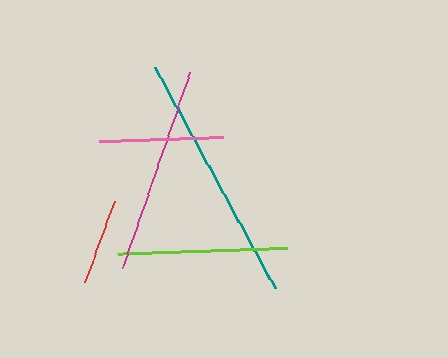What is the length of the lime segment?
The lime segment is approximately 170 pixels long.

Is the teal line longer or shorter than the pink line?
The teal line is longer than the pink line.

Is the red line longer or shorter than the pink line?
The pink line is longer than the red line.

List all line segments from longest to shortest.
From longest to shortest: teal, magenta, lime, pink, red.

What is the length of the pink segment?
The pink segment is approximately 124 pixels long.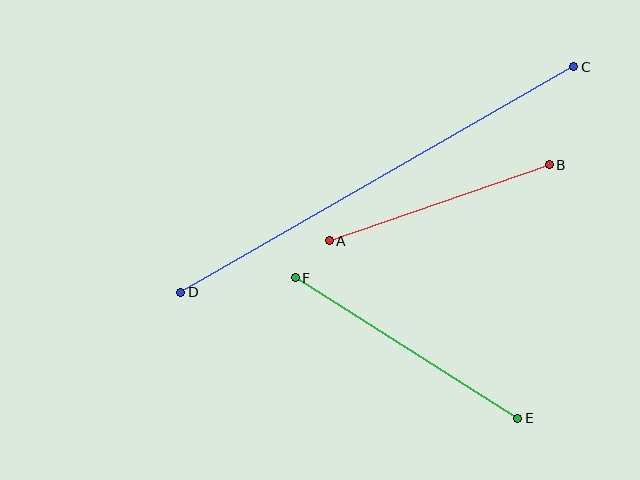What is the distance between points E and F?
The distance is approximately 263 pixels.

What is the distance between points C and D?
The distance is approximately 453 pixels.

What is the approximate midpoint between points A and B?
The midpoint is at approximately (439, 203) pixels.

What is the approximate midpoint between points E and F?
The midpoint is at approximately (407, 348) pixels.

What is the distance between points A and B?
The distance is approximately 233 pixels.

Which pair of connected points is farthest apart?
Points C and D are farthest apart.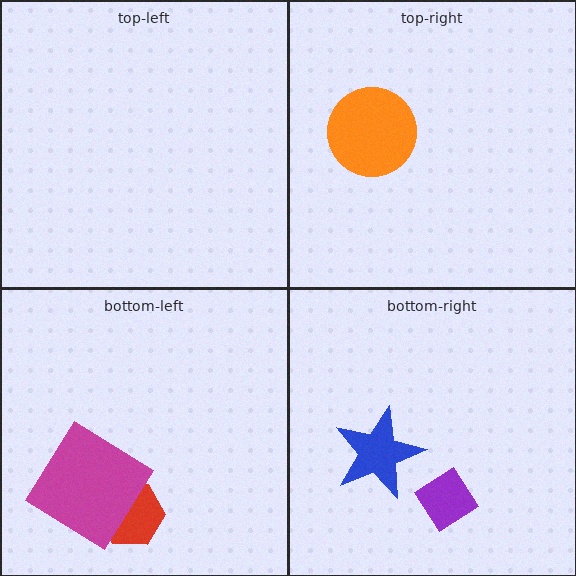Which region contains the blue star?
The bottom-right region.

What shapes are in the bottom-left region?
The red hexagon, the magenta diamond.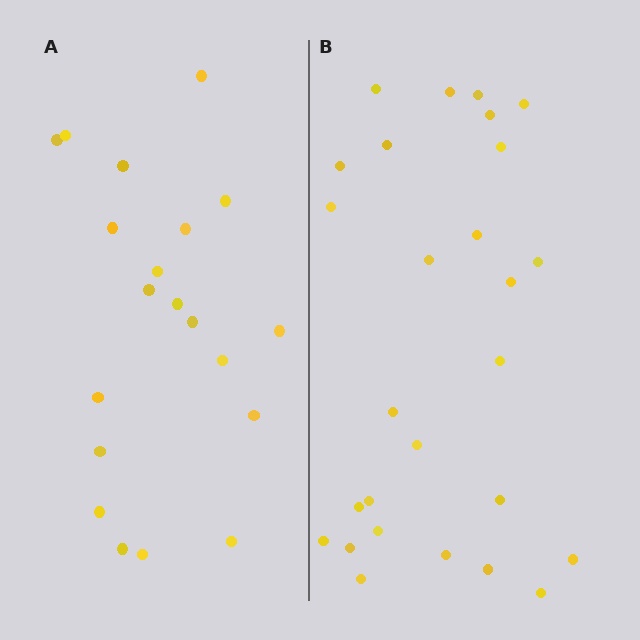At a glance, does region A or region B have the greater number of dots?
Region B (the right region) has more dots.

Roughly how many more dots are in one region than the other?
Region B has roughly 8 or so more dots than region A.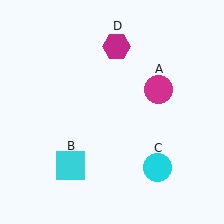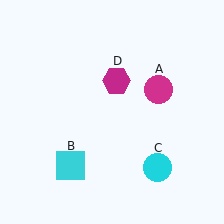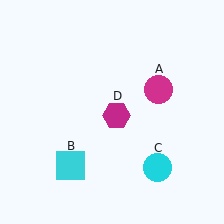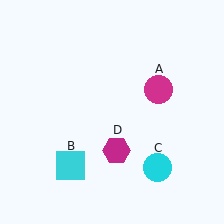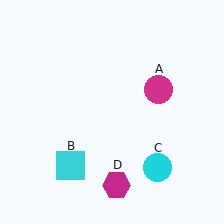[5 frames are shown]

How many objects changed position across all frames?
1 object changed position: magenta hexagon (object D).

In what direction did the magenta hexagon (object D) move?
The magenta hexagon (object D) moved down.